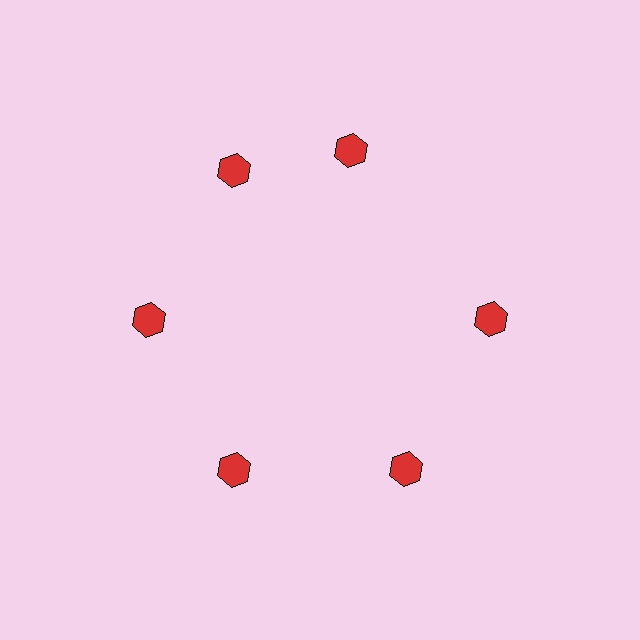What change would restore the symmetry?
The symmetry would be restored by rotating it back into even spacing with its neighbors so that all 6 hexagons sit at equal angles and equal distance from the center.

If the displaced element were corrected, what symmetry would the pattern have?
It would have 6-fold rotational symmetry — the pattern would map onto itself every 60 degrees.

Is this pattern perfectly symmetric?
No. The 6 red hexagons are arranged in a ring, but one element near the 1 o'clock position is rotated out of alignment along the ring, breaking the 6-fold rotational symmetry.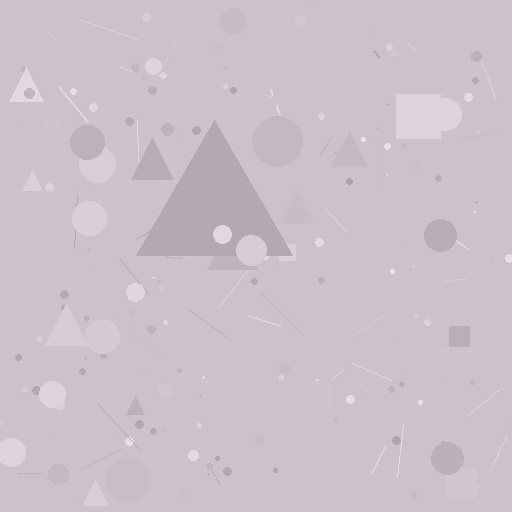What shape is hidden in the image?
A triangle is hidden in the image.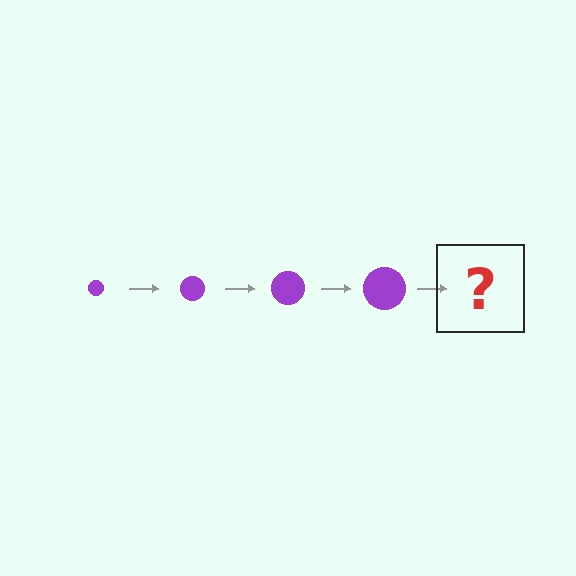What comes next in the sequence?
The next element should be a purple circle, larger than the previous one.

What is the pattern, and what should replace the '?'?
The pattern is that the circle gets progressively larger each step. The '?' should be a purple circle, larger than the previous one.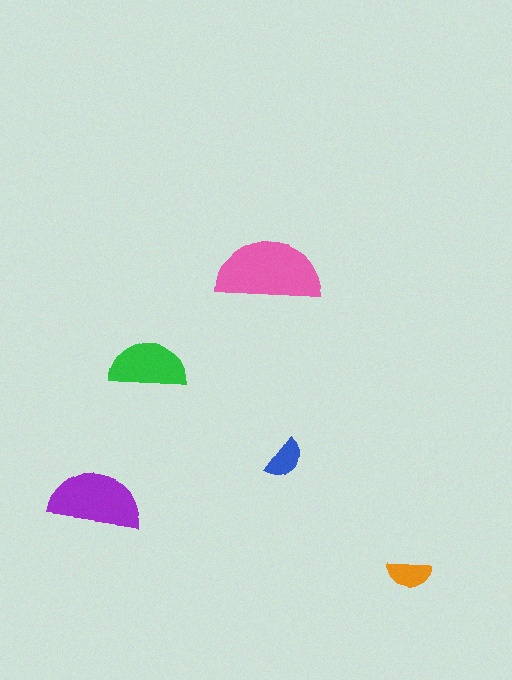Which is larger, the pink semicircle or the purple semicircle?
The pink one.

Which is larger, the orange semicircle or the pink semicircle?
The pink one.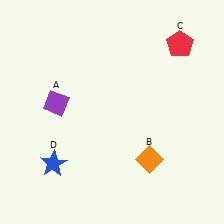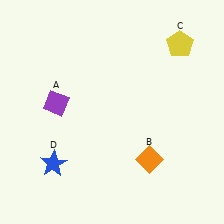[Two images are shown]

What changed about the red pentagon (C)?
In Image 1, C is red. In Image 2, it changed to yellow.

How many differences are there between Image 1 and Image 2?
There is 1 difference between the two images.